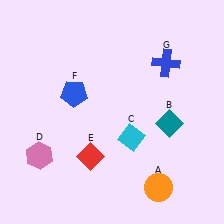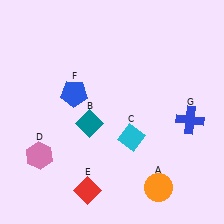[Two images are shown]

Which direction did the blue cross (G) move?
The blue cross (G) moved down.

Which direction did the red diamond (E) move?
The red diamond (E) moved down.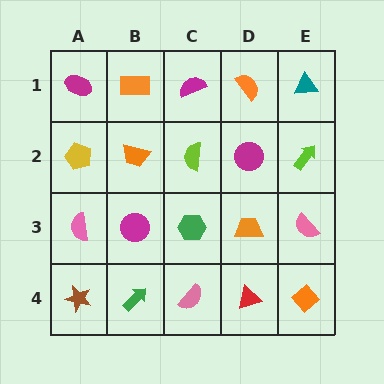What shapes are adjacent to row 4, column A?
A pink semicircle (row 3, column A), a green arrow (row 4, column B).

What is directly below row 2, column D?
An orange trapezoid.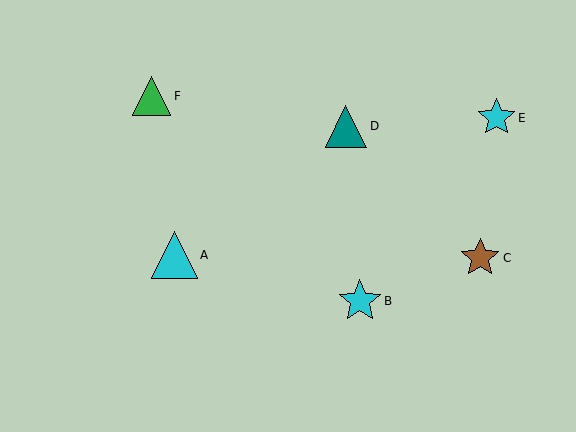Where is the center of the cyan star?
The center of the cyan star is at (360, 301).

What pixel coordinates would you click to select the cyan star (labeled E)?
Click at (497, 118) to select the cyan star E.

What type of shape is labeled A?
Shape A is a cyan triangle.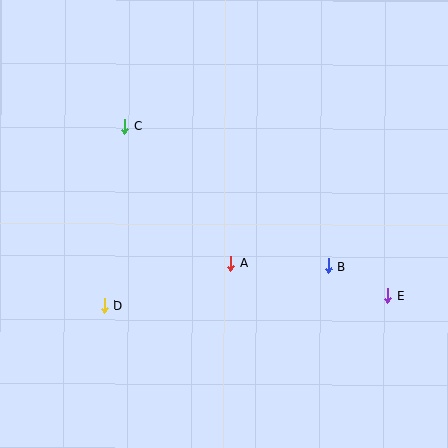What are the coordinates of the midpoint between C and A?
The midpoint between C and A is at (178, 195).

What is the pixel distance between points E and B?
The distance between E and B is 66 pixels.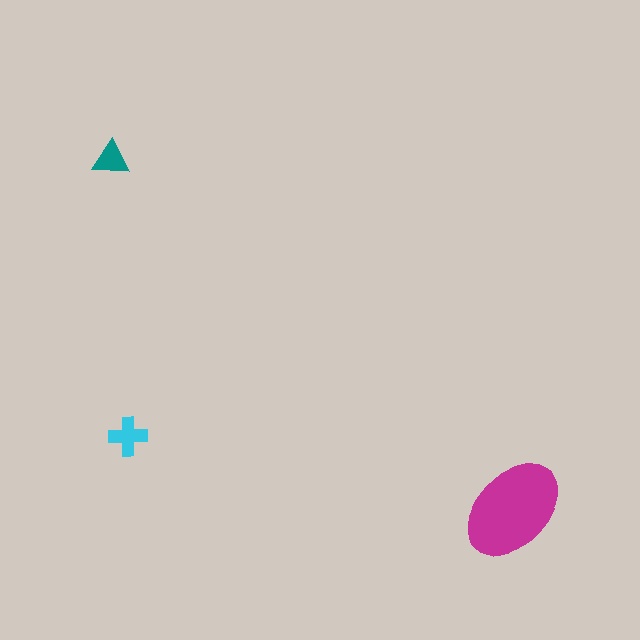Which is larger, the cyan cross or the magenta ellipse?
The magenta ellipse.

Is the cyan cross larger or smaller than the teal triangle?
Larger.